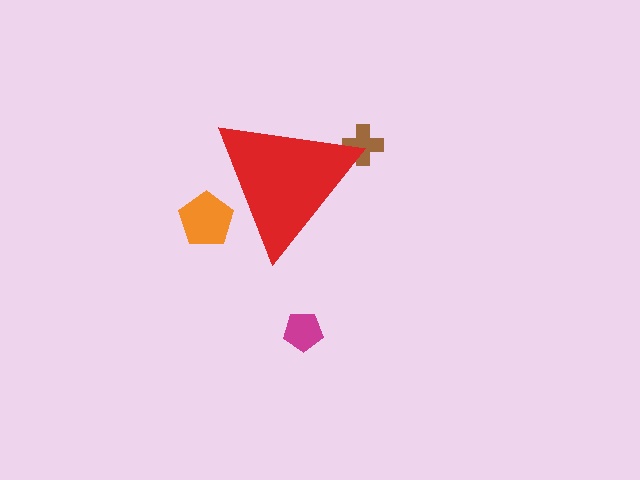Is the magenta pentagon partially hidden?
No, the magenta pentagon is fully visible.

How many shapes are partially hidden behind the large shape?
2 shapes are partially hidden.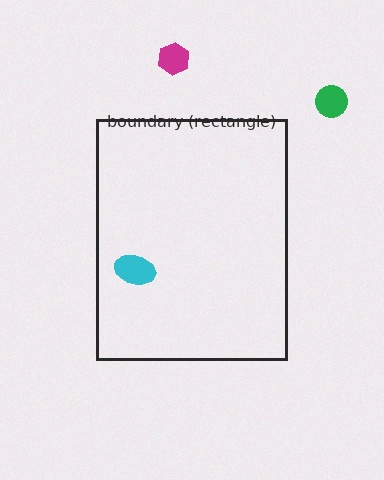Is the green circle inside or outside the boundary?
Outside.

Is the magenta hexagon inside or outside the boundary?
Outside.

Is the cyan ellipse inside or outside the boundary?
Inside.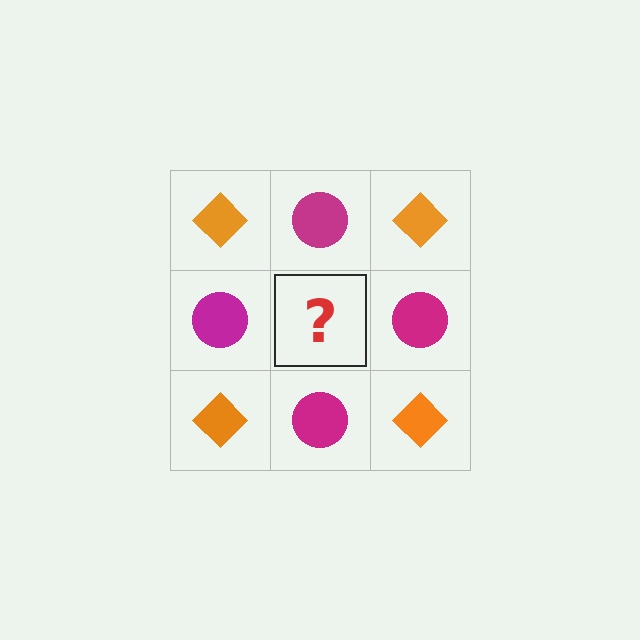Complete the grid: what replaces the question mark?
The question mark should be replaced with an orange diamond.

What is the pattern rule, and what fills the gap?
The rule is that it alternates orange diamond and magenta circle in a checkerboard pattern. The gap should be filled with an orange diamond.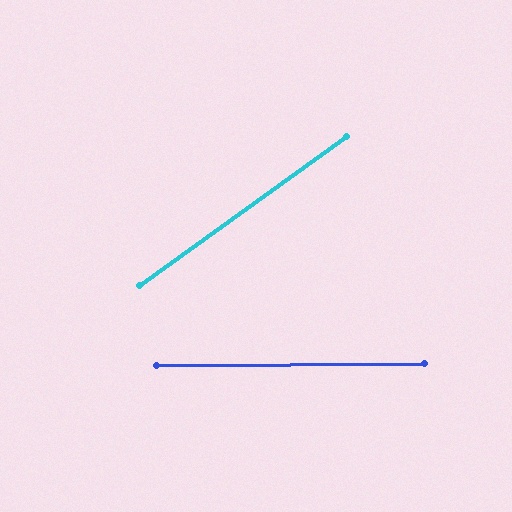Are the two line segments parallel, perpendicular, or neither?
Neither parallel nor perpendicular — they differ by about 35°.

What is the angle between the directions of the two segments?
Approximately 35 degrees.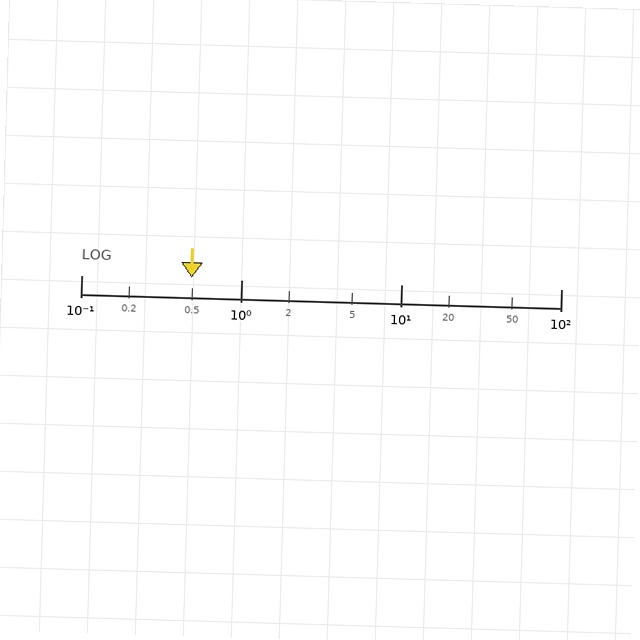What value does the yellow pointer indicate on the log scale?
The pointer indicates approximately 0.49.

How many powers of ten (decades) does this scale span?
The scale spans 3 decades, from 0.1 to 100.